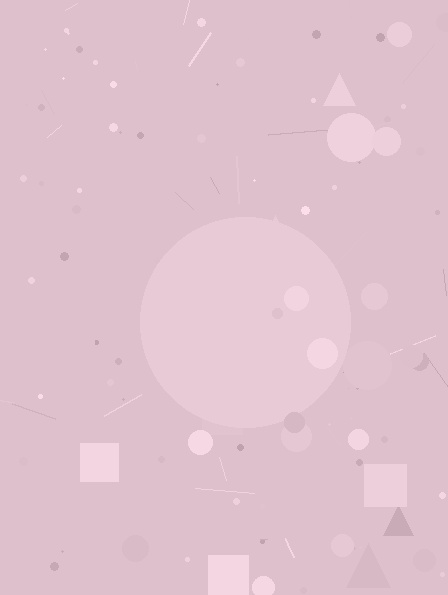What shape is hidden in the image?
A circle is hidden in the image.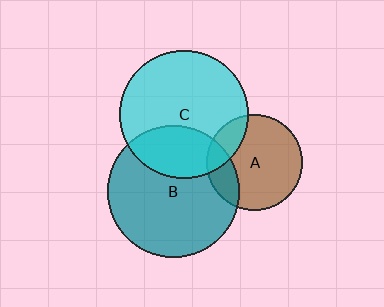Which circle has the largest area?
Circle B (teal).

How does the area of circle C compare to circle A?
Approximately 1.8 times.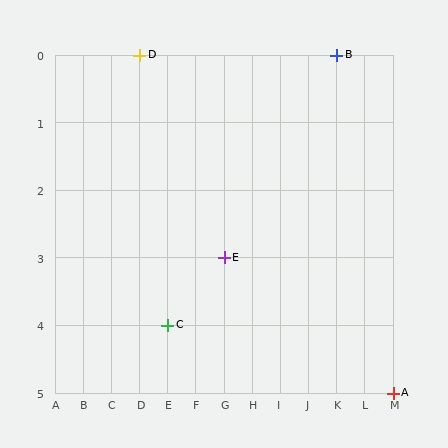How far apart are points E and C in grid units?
Points E and C are 2 columns and 1 row apart (about 2.2 grid units diagonally).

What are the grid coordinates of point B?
Point B is at grid coordinates (K, 0).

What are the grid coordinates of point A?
Point A is at grid coordinates (M, 5).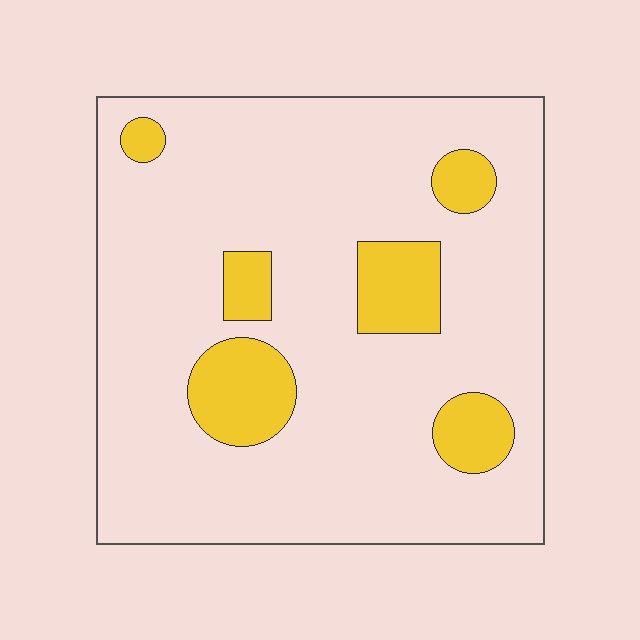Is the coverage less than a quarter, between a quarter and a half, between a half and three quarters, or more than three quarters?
Less than a quarter.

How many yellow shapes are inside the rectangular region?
6.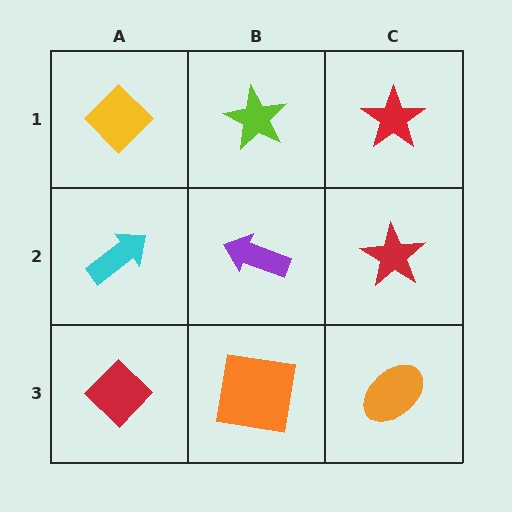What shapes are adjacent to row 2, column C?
A red star (row 1, column C), an orange ellipse (row 3, column C), a purple arrow (row 2, column B).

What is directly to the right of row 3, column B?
An orange ellipse.